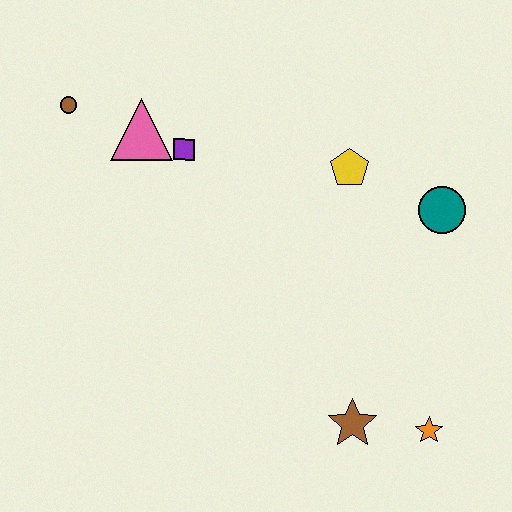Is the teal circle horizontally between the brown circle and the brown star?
No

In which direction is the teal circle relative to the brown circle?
The teal circle is to the right of the brown circle.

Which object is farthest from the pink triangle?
The orange star is farthest from the pink triangle.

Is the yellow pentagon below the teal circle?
No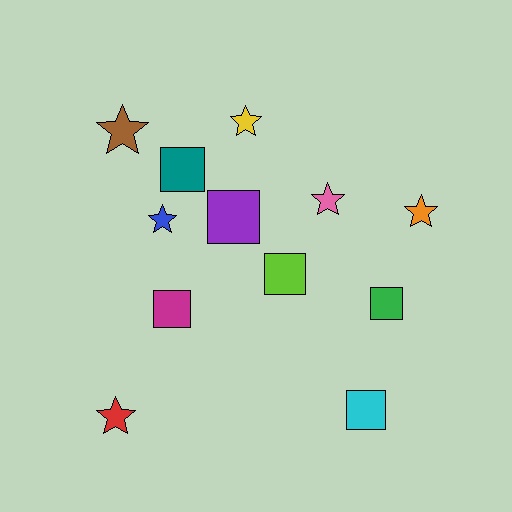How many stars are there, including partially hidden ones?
There are 6 stars.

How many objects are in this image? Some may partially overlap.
There are 12 objects.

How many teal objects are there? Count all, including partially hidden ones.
There is 1 teal object.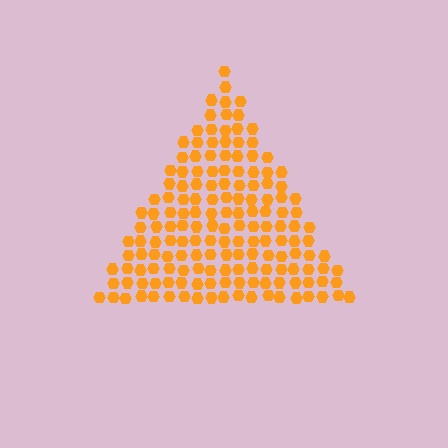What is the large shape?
The large shape is a triangle.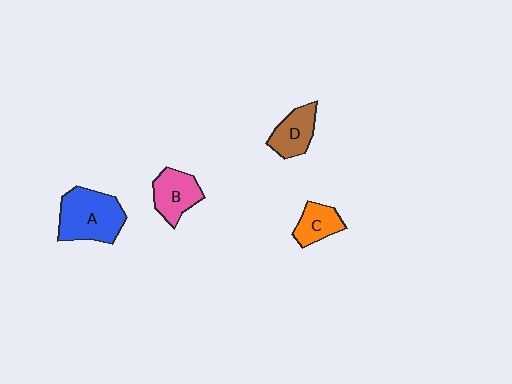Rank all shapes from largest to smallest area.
From largest to smallest: A (blue), B (pink), D (brown), C (orange).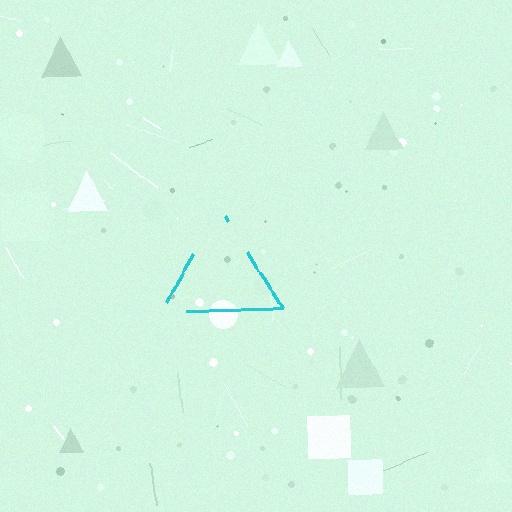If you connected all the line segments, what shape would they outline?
They would outline a triangle.